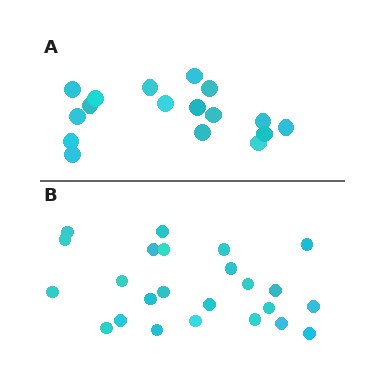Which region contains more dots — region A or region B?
Region B (the bottom region) has more dots.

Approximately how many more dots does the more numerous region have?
Region B has roughly 8 or so more dots than region A.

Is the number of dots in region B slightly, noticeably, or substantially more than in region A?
Region B has noticeably more, but not dramatically so. The ratio is roughly 1.4 to 1.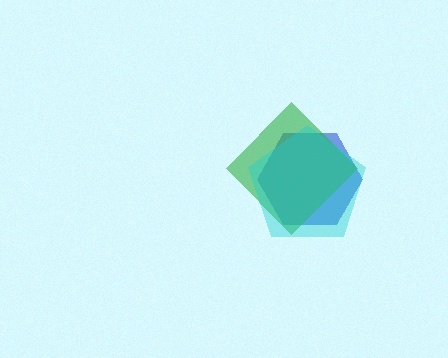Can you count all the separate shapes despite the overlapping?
Yes, there are 3 separate shapes.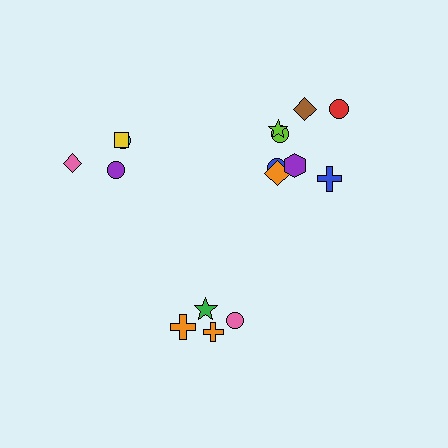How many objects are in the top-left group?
There are 4 objects.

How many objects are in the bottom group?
There are 4 objects.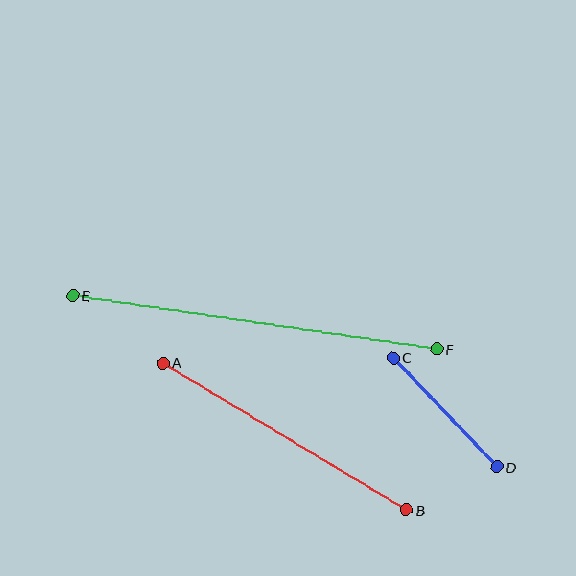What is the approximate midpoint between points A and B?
The midpoint is at approximately (285, 437) pixels.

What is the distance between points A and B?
The distance is approximately 285 pixels.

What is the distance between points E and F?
The distance is approximately 368 pixels.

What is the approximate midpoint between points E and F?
The midpoint is at approximately (255, 322) pixels.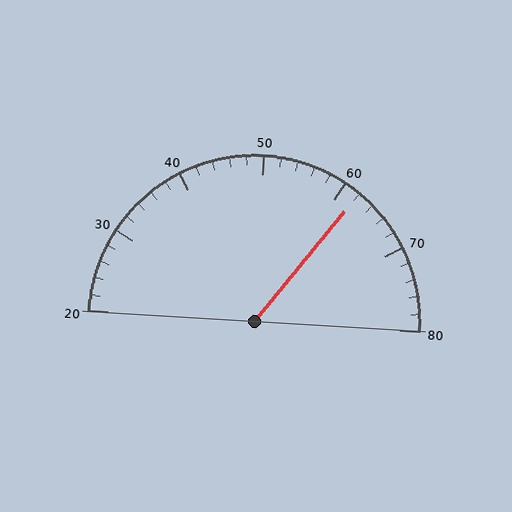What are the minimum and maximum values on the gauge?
The gauge ranges from 20 to 80.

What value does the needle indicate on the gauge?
The needle indicates approximately 62.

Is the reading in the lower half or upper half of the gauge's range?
The reading is in the upper half of the range (20 to 80).